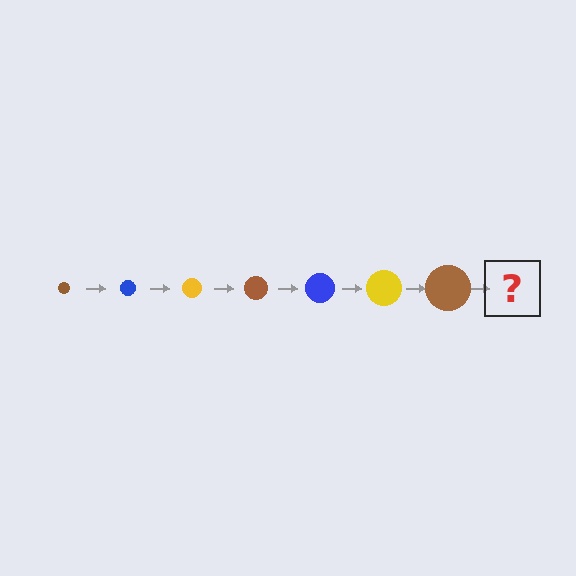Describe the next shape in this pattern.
It should be a blue circle, larger than the previous one.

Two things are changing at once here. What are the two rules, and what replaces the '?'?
The two rules are that the circle grows larger each step and the color cycles through brown, blue, and yellow. The '?' should be a blue circle, larger than the previous one.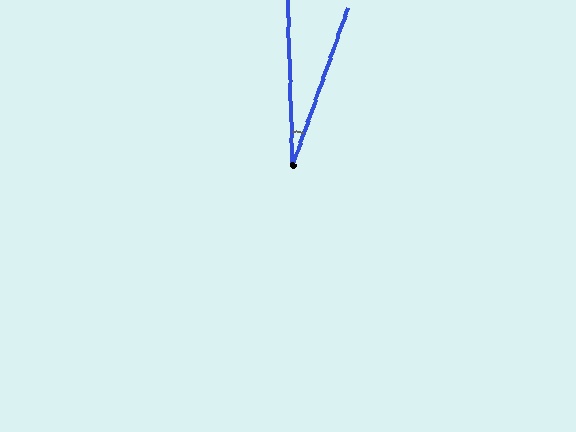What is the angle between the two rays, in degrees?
Approximately 21 degrees.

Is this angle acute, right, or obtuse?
It is acute.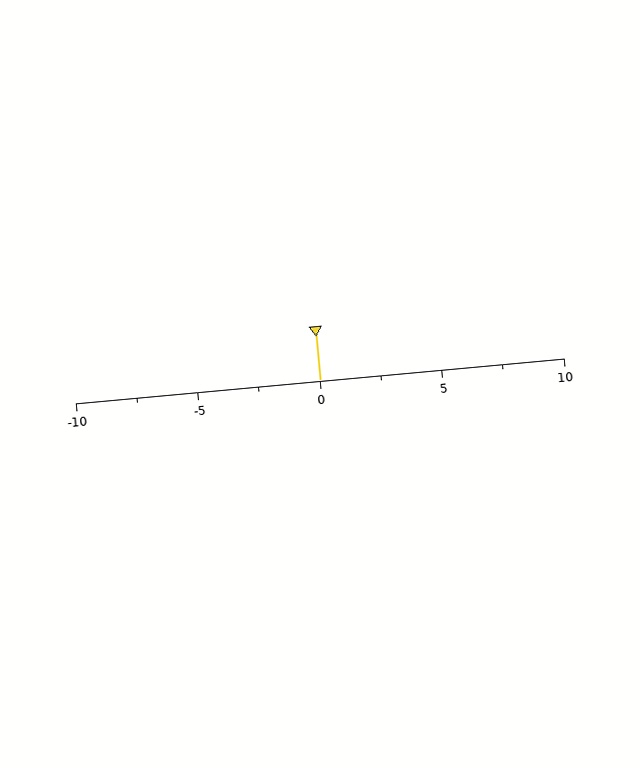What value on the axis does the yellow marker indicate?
The marker indicates approximately 0.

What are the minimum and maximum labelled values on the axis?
The axis runs from -10 to 10.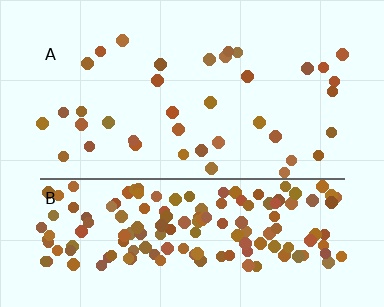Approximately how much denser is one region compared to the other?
Approximately 4.5× — region B over region A.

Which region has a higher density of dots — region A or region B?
B (the bottom).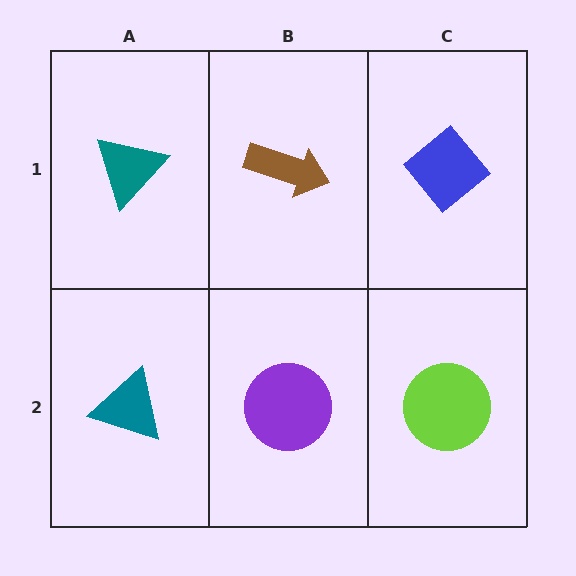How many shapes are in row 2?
3 shapes.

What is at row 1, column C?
A blue diamond.